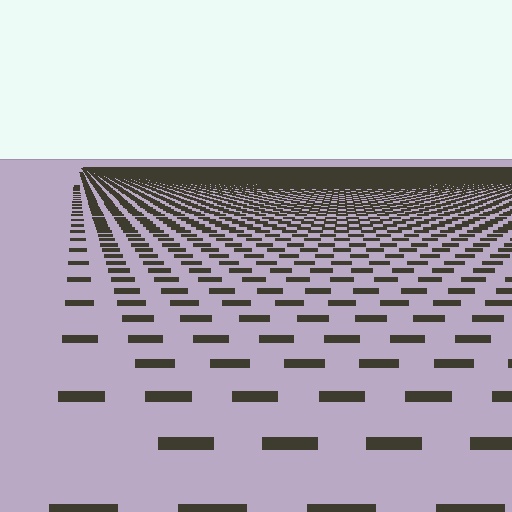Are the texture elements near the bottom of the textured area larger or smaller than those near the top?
Larger. Near the bottom, elements are closer to the viewer and appear at a bigger on-screen size.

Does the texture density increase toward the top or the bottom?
Density increases toward the top.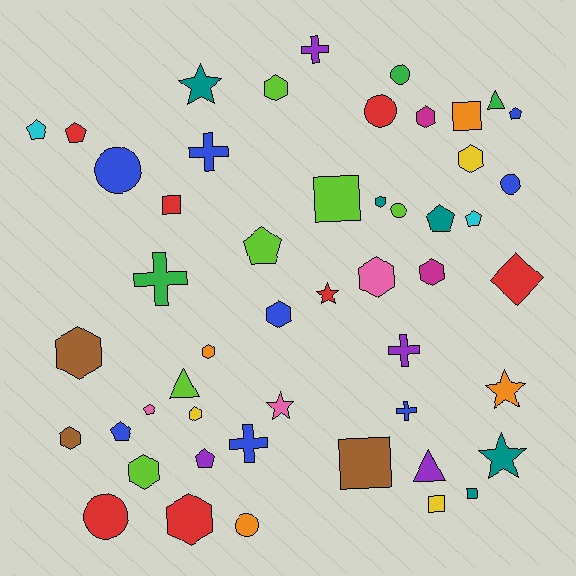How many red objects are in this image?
There are 7 red objects.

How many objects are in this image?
There are 50 objects.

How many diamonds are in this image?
There is 1 diamond.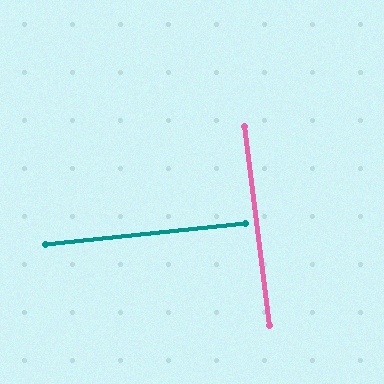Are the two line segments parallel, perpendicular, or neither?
Perpendicular — they meet at approximately 89°.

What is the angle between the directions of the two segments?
Approximately 89 degrees.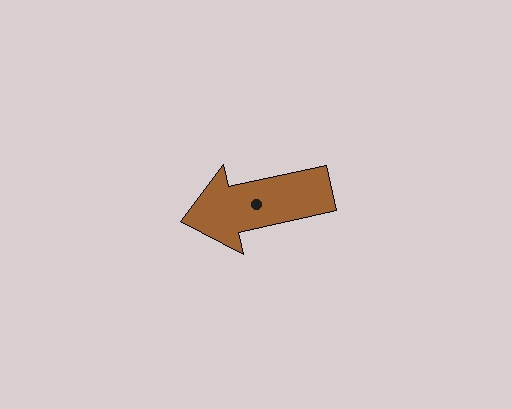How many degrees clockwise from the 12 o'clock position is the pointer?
Approximately 257 degrees.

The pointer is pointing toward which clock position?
Roughly 9 o'clock.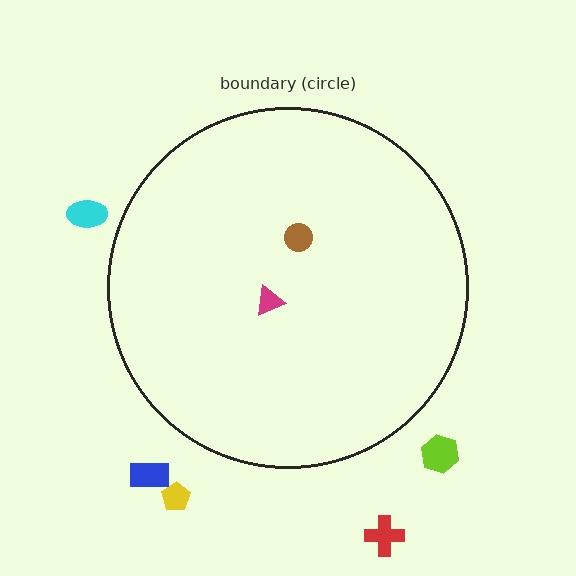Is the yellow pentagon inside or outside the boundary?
Outside.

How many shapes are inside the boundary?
2 inside, 5 outside.